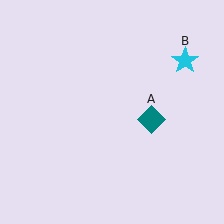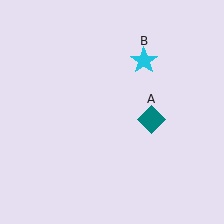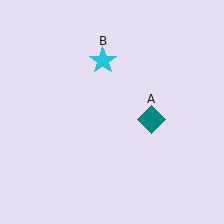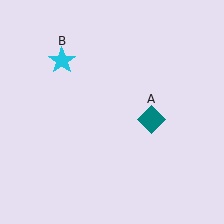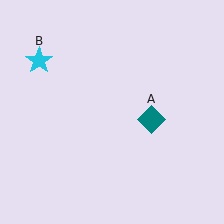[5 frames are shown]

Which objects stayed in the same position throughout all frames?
Teal diamond (object A) remained stationary.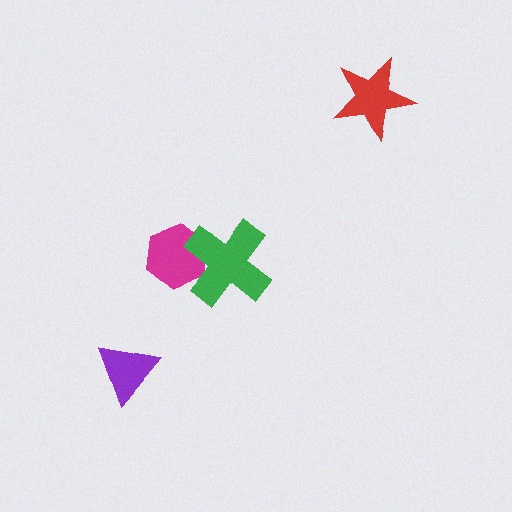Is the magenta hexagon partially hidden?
Yes, it is partially covered by another shape.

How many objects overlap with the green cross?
1 object overlaps with the green cross.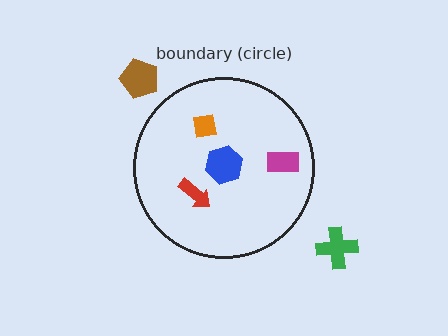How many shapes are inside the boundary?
4 inside, 2 outside.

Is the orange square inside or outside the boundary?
Inside.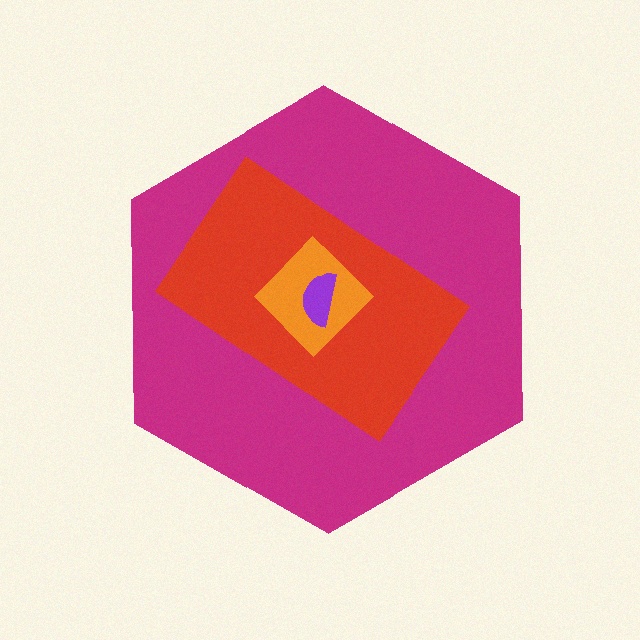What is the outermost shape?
The magenta hexagon.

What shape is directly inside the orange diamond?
The purple semicircle.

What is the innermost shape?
The purple semicircle.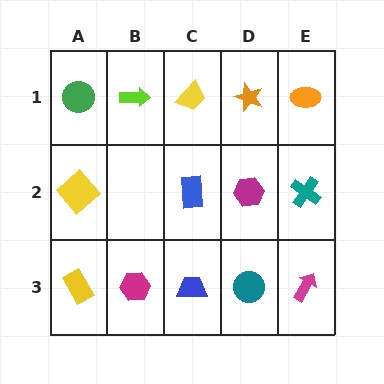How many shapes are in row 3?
5 shapes.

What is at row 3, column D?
A teal circle.